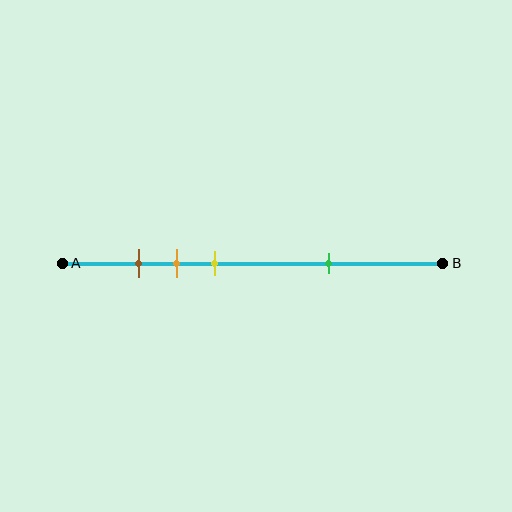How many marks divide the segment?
There are 4 marks dividing the segment.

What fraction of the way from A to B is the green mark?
The green mark is approximately 70% (0.7) of the way from A to B.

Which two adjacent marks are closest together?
The brown and orange marks are the closest adjacent pair.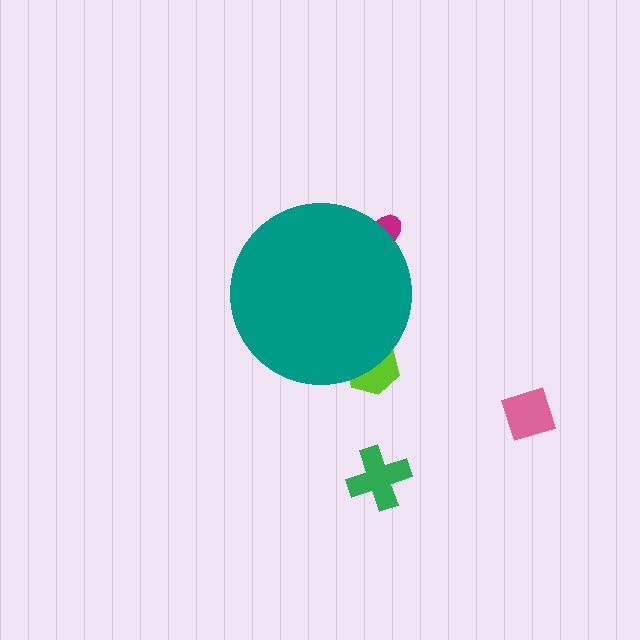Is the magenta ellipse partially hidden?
Yes, the magenta ellipse is partially hidden behind the teal circle.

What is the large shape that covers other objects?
A teal circle.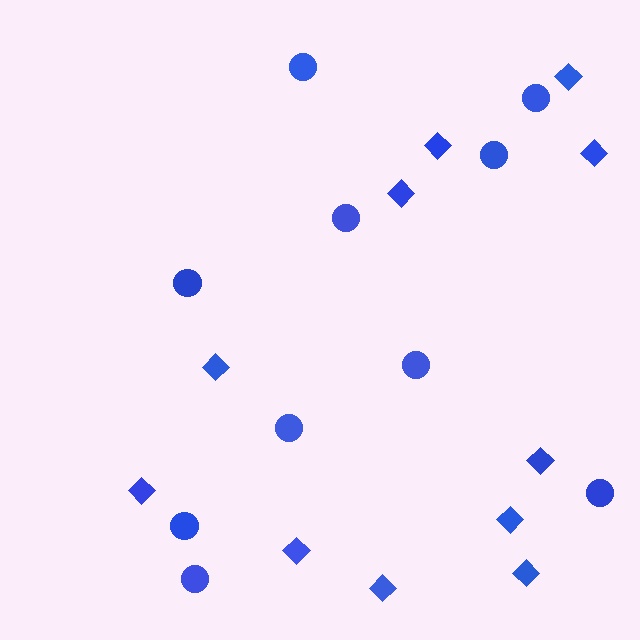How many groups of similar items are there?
There are 2 groups: one group of diamonds (11) and one group of circles (10).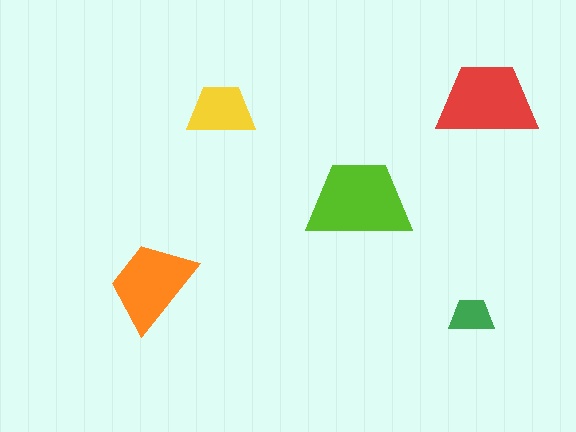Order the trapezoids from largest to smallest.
the lime one, the red one, the orange one, the yellow one, the green one.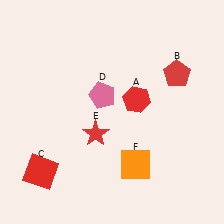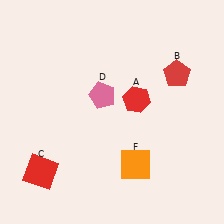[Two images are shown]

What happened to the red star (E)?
The red star (E) was removed in Image 2. It was in the bottom-left area of Image 1.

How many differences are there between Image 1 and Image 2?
There is 1 difference between the two images.